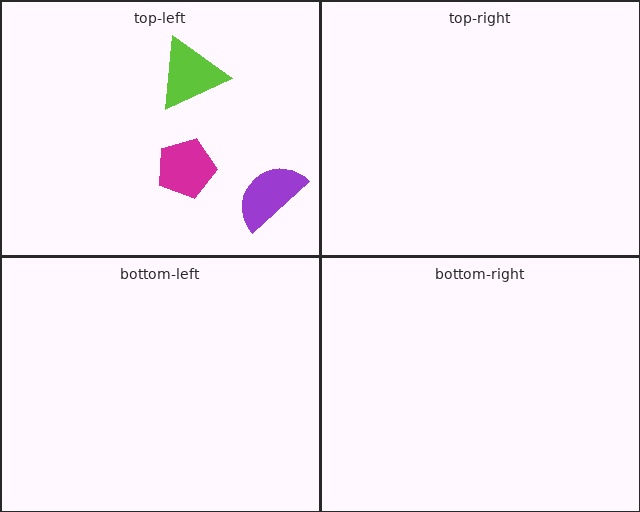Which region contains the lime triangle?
The top-left region.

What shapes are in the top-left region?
The purple semicircle, the magenta pentagon, the lime triangle.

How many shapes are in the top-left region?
3.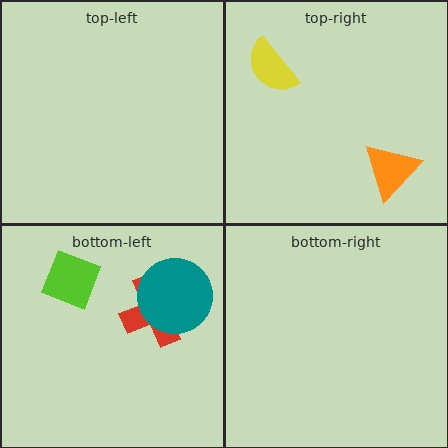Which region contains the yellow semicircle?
The top-right region.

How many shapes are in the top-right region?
2.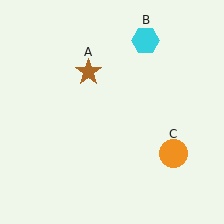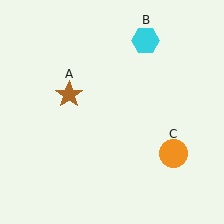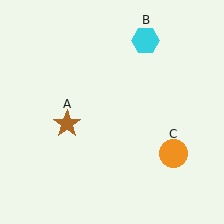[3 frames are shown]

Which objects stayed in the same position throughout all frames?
Cyan hexagon (object B) and orange circle (object C) remained stationary.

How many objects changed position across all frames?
1 object changed position: brown star (object A).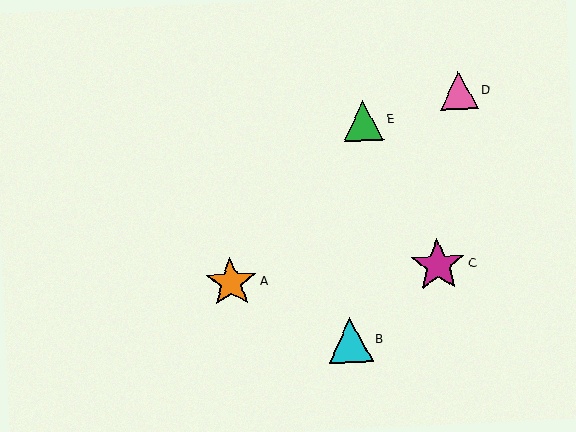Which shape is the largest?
The magenta star (labeled C) is the largest.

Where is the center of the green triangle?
The center of the green triangle is at (364, 121).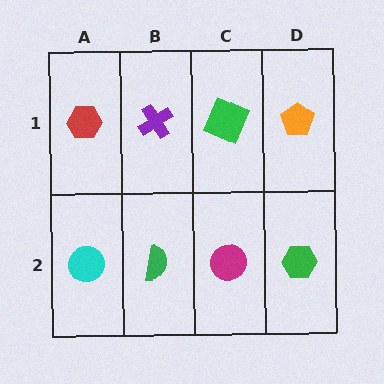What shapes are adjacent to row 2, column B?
A purple cross (row 1, column B), a cyan circle (row 2, column A), a magenta circle (row 2, column C).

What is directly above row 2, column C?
A green square.